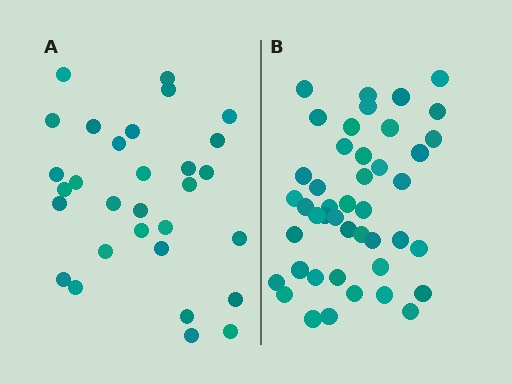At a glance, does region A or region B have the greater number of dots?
Region B (the right region) has more dots.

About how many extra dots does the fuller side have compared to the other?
Region B has approximately 15 more dots than region A.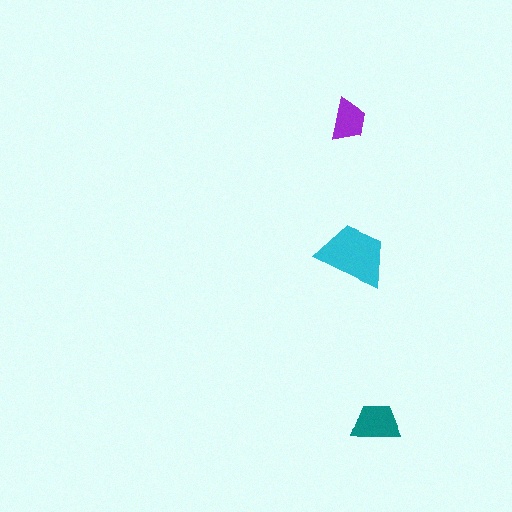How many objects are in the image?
There are 3 objects in the image.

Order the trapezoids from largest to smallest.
the cyan one, the teal one, the purple one.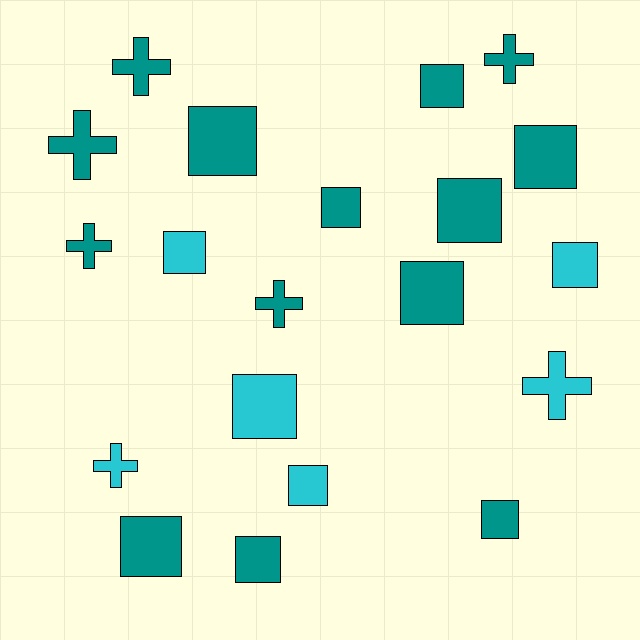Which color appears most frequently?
Teal, with 14 objects.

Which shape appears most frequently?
Square, with 13 objects.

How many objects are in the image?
There are 20 objects.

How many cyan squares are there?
There are 4 cyan squares.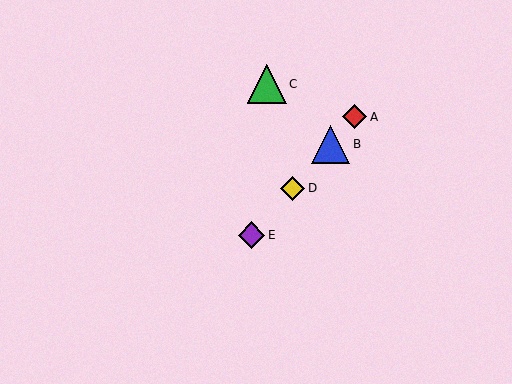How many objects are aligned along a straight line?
4 objects (A, B, D, E) are aligned along a straight line.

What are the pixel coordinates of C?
Object C is at (267, 84).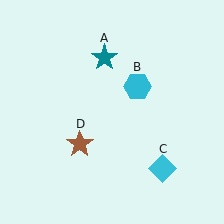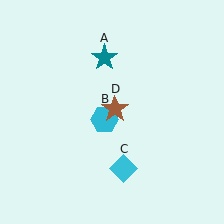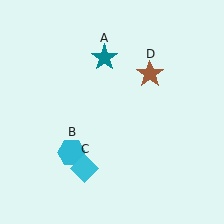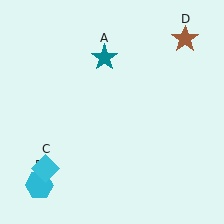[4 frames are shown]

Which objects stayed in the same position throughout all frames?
Teal star (object A) remained stationary.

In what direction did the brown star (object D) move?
The brown star (object D) moved up and to the right.